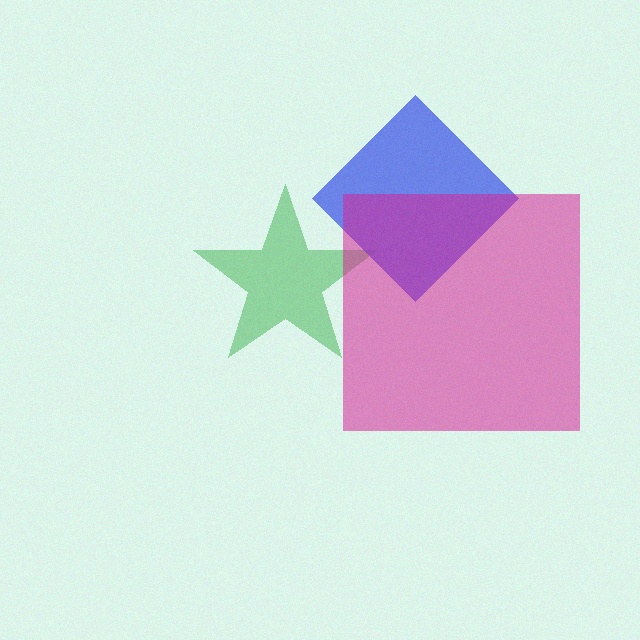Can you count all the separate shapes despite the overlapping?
Yes, there are 3 separate shapes.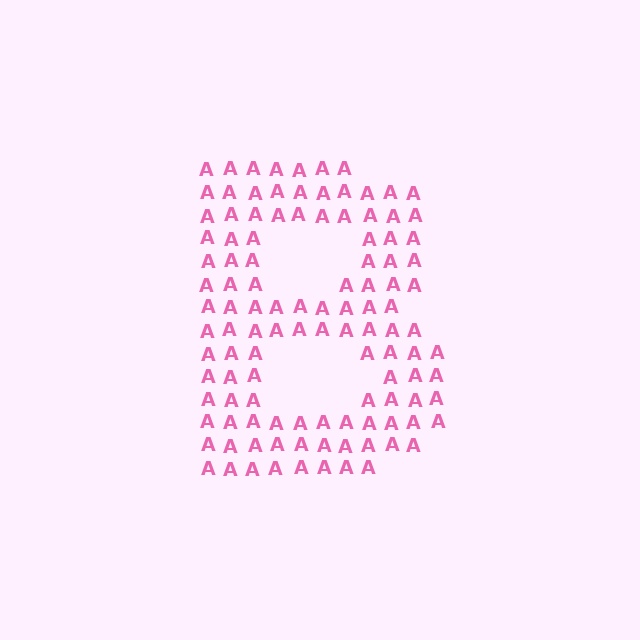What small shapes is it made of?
It is made of small letter A's.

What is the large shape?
The large shape is the letter B.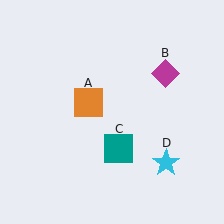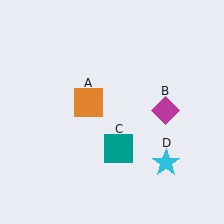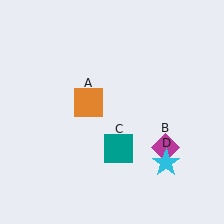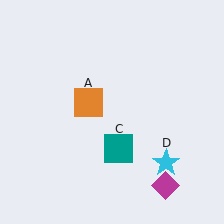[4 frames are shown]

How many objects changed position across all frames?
1 object changed position: magenta diamond (object B).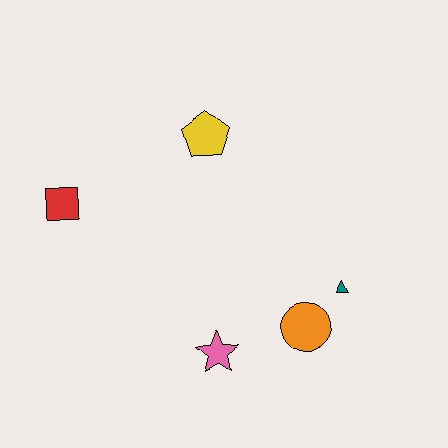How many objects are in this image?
There are 5 objects.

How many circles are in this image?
There is 1 circle.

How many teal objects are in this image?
There is 1 teal object.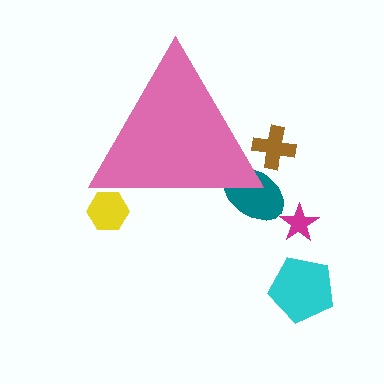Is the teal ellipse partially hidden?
Yes, the teal ellipse is partially hidden behind the pink triangle.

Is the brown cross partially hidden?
Yes, the brown cross is partially hidden behind the pink triangle.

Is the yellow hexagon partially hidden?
Yes, the yellow hexagon is partially hidden behind the pink triangle.